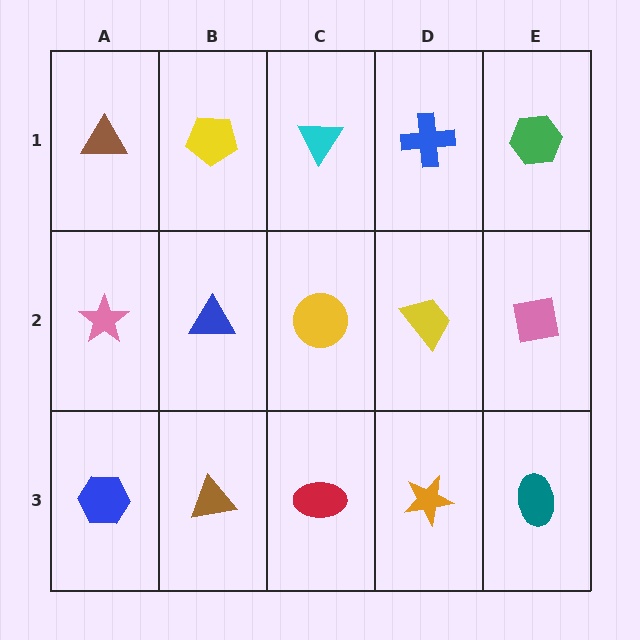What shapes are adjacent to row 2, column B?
A yellow pentagon (row 1, column B), a brown triangle (row 3, column B), a pink star (row 2, column A), a yellow circle (row 2, column C).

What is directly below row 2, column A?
A blue hexagon.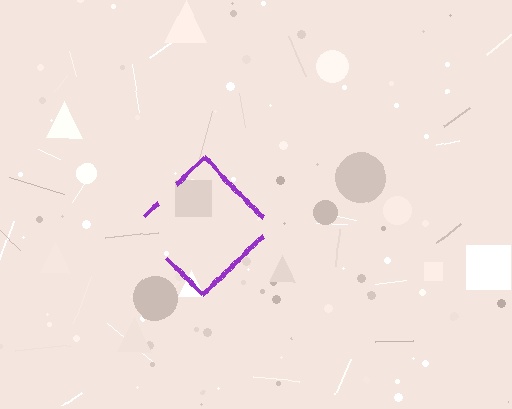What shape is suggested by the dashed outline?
The dashed outline suggests a diamond.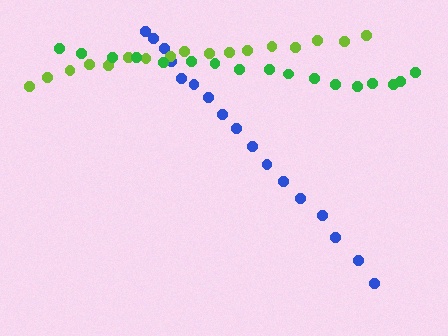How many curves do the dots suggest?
There are 3 distinct paths.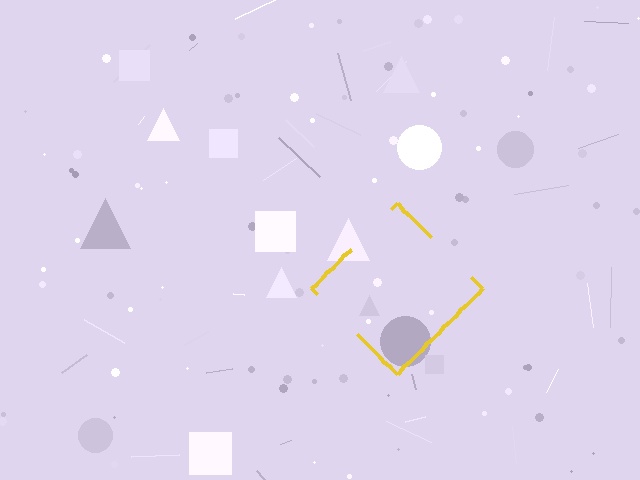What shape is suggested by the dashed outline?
The dashed outline suggests a diamond.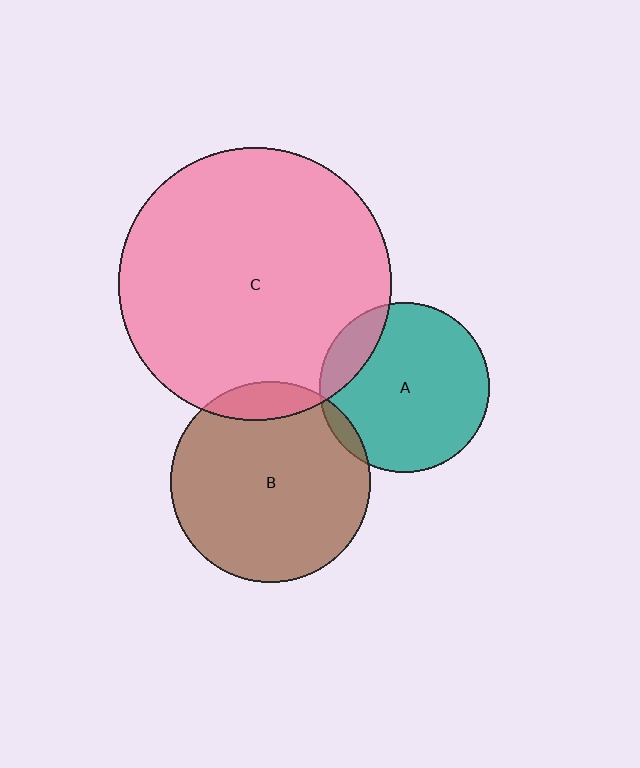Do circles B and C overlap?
Yes.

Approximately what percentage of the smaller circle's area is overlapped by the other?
Approximately 10%.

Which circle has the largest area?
Circle C (pink).